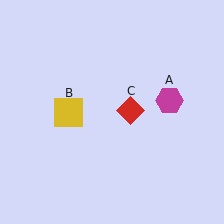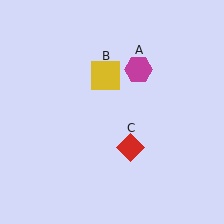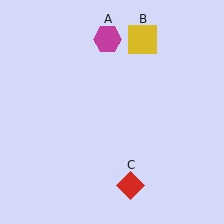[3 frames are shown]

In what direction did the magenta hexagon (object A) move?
The magenta hexagon (object A) moved up and to the left.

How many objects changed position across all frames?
3 objects changed position: magenta hexagon (object A), yellow square (object B), red diamond (object C).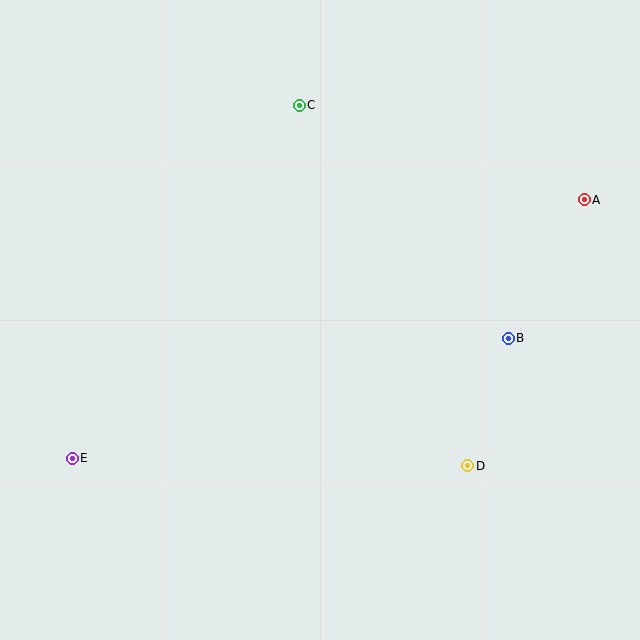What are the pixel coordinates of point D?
Point D is at (468, 466).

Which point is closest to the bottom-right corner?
Point D is closest to the bottom-right corner.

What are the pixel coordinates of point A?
Point A is at (584, 200).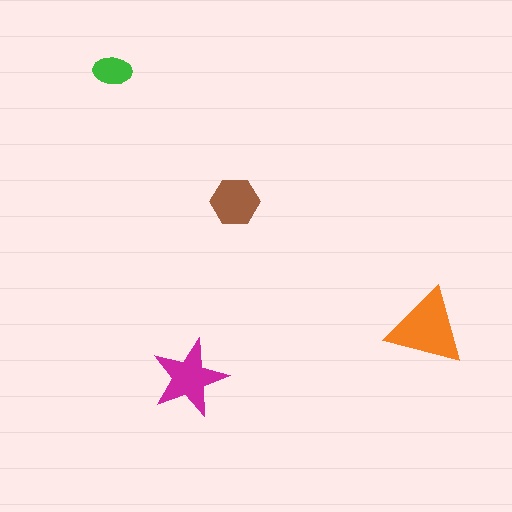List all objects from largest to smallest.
The orange triangle, the magenta star, the brown hexagon, the green ellipse.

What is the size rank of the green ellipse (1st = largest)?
4th.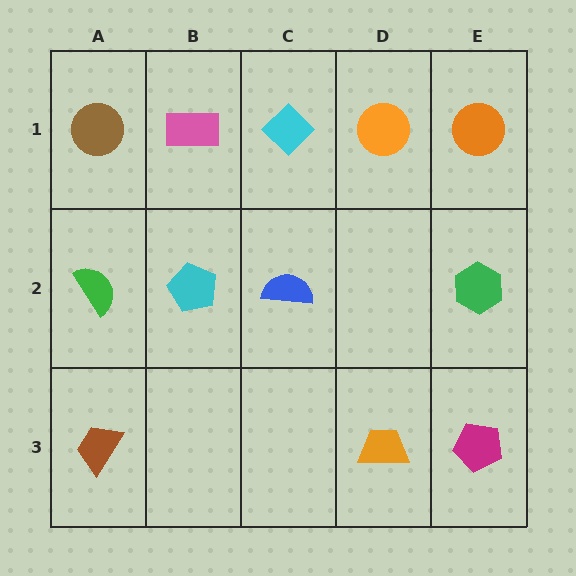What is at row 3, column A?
A brown trapezoid.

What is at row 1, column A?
A brown circle.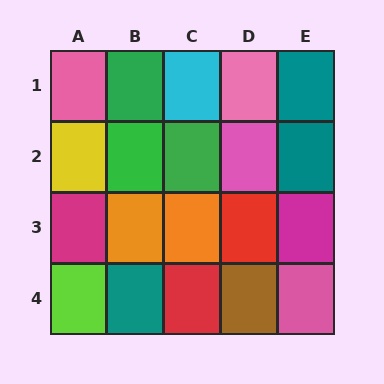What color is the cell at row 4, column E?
Pink.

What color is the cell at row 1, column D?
Pink.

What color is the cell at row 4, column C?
Red.